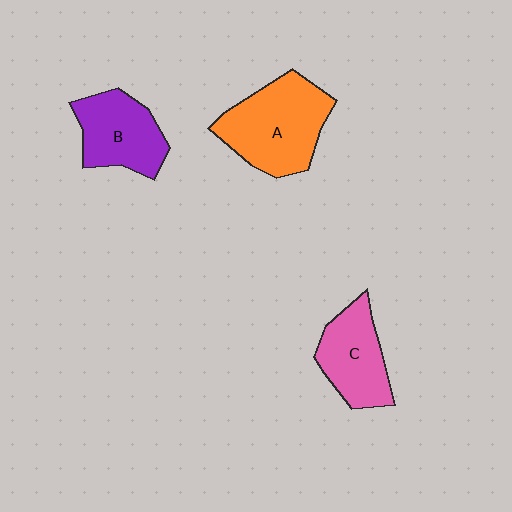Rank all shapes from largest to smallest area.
From largest to smallest: A (orange), B (purple), C (pink).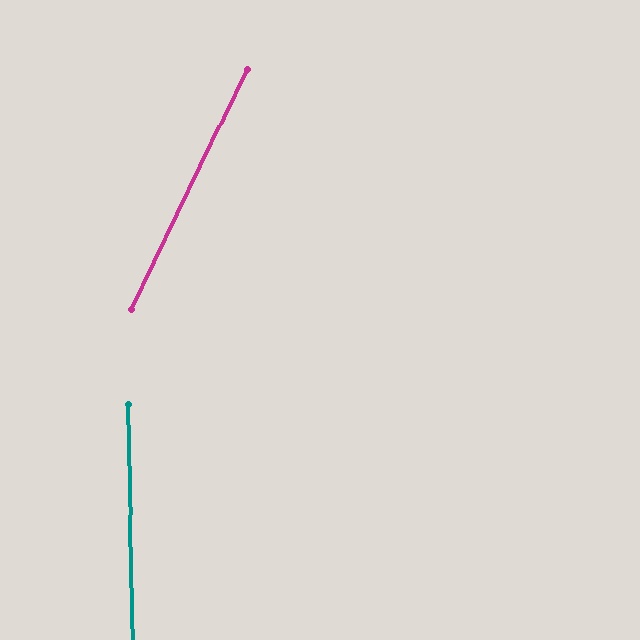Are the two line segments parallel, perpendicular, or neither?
Neither parallel nor perpendicular — they differ by about 27°.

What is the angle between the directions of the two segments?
Approximately 27 degrees.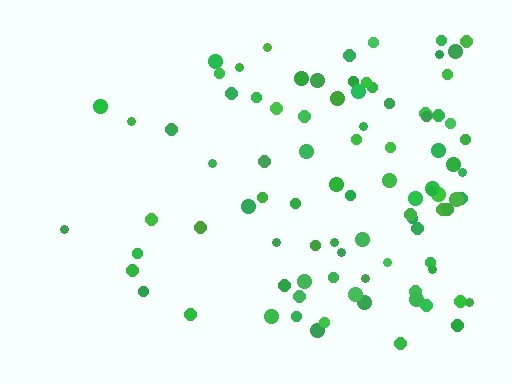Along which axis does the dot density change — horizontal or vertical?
Horizontal.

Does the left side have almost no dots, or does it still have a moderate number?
Still a moderate number, just noticeably fewer than the right.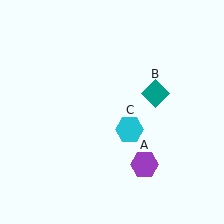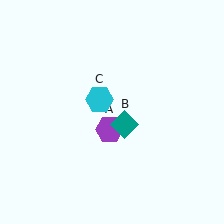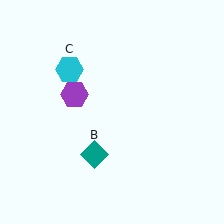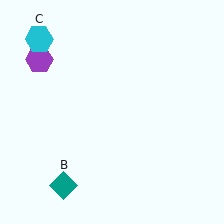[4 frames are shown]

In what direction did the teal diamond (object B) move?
The teal diamond (object B) moved down and to the left.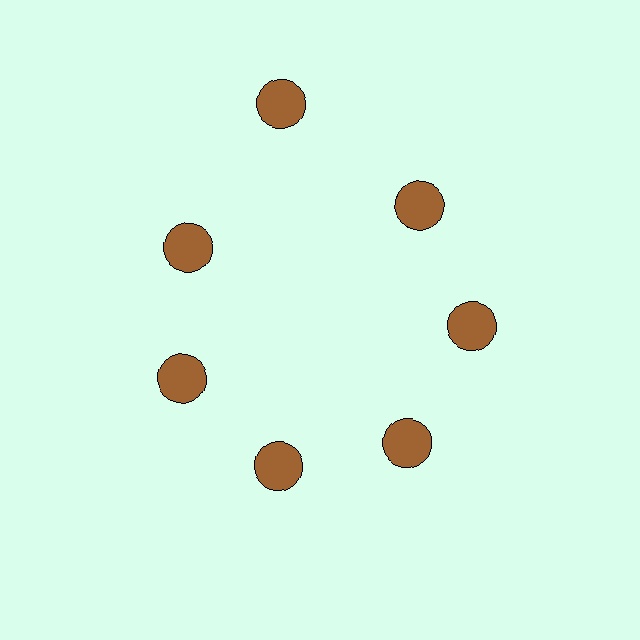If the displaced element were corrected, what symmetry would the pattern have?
It would have 7-fold rotational symmetry — the pattern would map onto itself every 51 degrees.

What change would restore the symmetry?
The symmetry would be restored by moving it inward, back onto the ring so that all 7 circles sit at equal angles and equal distance from the center.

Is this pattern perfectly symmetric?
No. The 7 brown circles are arranged in a ring, but one element near the 12 o'clock position is pushed outward from the center, breaking the 7-fold rotational symmetry.